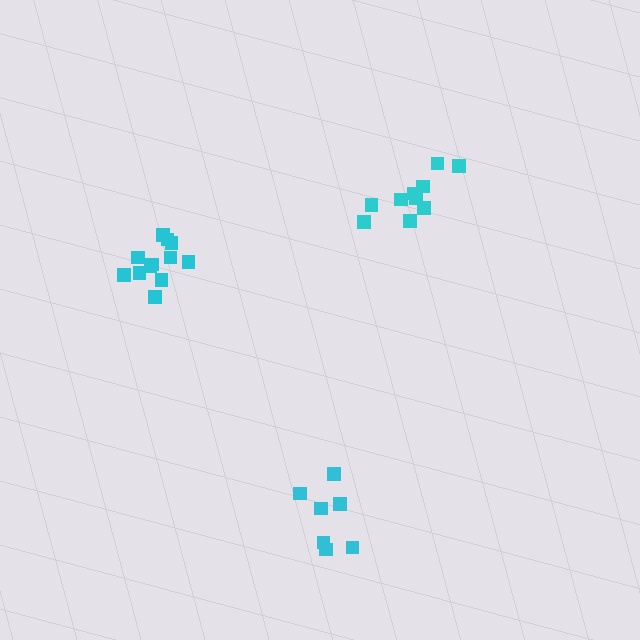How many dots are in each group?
Group 1: 7 dots, Group 2: 10 dots, Group 3: 12 dots (29 total).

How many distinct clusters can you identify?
There are 3 distinct clusters.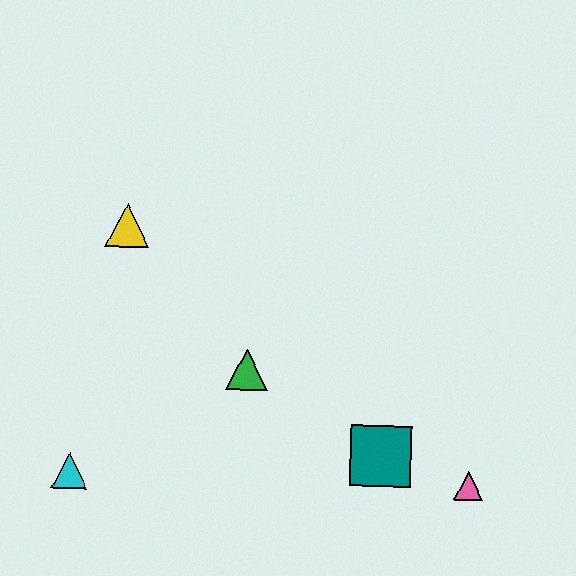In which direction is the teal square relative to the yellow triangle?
The teal square is to the right of the yellow triangle.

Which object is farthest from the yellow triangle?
The pink triangle is farthest from the yellow triangle.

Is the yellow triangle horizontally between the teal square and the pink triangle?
No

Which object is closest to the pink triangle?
The teal square is closest to the pink triangle.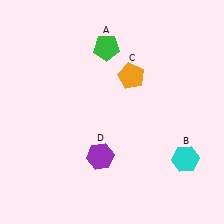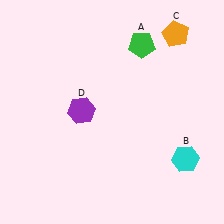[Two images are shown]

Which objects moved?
The objects that moved are: the green pentagon (A), the orange pentagon (C), the purple hexagon (D).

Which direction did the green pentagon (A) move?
The green pentagon (A) moved right.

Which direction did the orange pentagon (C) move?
The orange pentagon (C) moved right.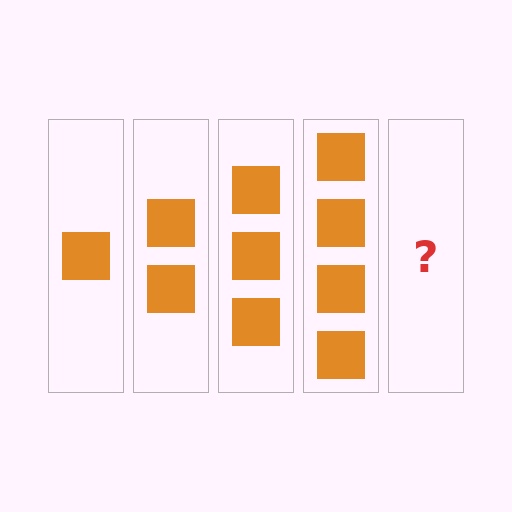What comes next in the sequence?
The next element should be 5 squares.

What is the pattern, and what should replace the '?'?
The pattern is that each step adds one more square. The '?' should be 5 squares.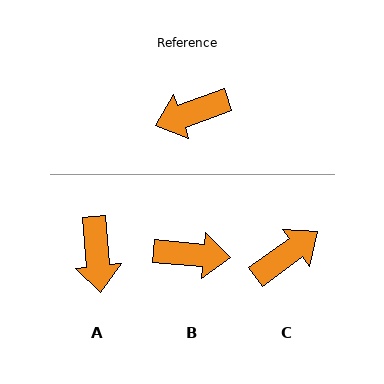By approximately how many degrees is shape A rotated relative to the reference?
Approximately 76 degrees counter-clockwise.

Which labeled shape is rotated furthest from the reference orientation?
C, about 163 degrees away.